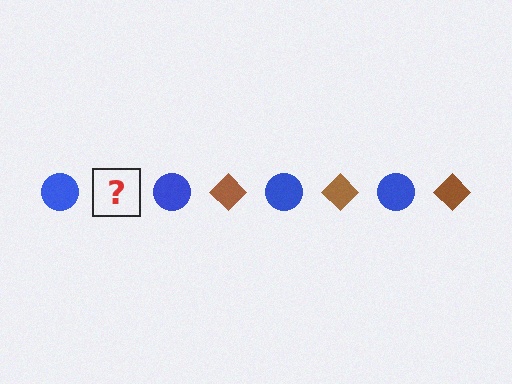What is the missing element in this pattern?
The missing element is a brown diamond.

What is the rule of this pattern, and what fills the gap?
The rule is that the pattern alternates between blue circle and brown diamond. The gap should be filled with a brown diamond.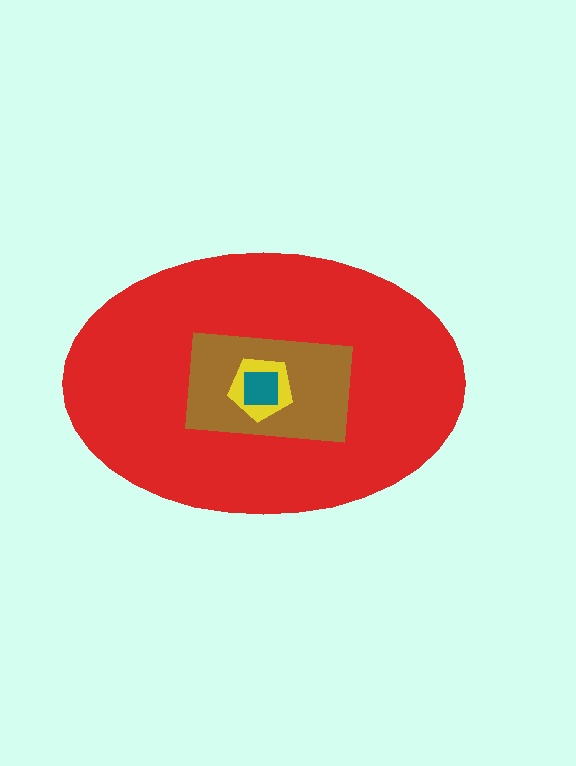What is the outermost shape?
The red ellipse.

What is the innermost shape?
The teal square.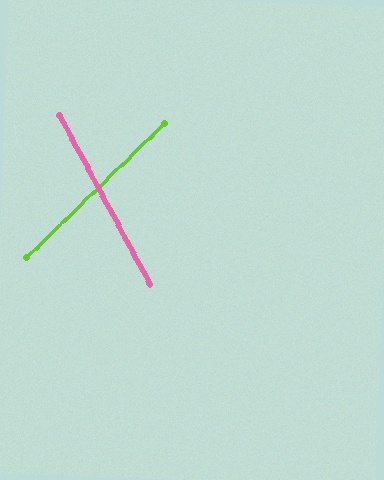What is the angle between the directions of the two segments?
Approximately 74 degrees.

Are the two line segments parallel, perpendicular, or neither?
Neither parallel nor perpendicular — they differ by about 74°.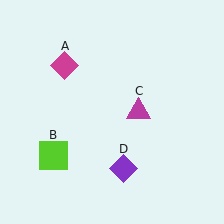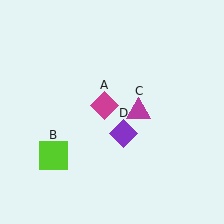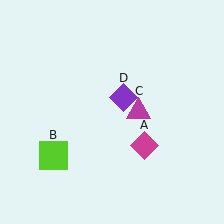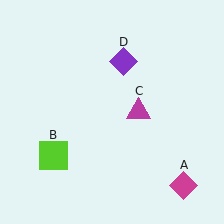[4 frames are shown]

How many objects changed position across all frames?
2 objects changed position: magenta diamond (object A), purple diamond (object D).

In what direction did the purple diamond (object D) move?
The purple diamond (object D) moved up.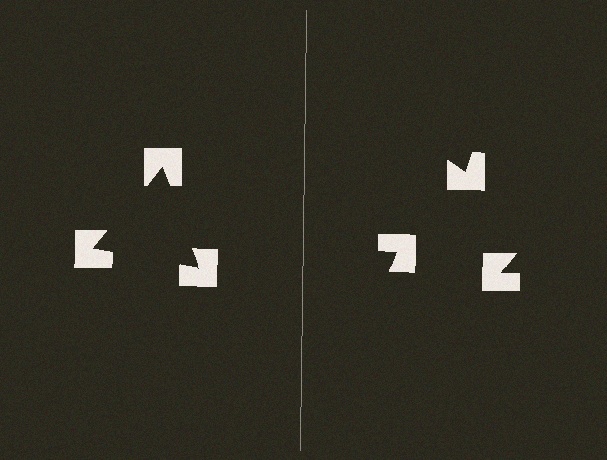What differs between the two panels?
The notched squares are positioned identically on both sides; only the wedge orientations differ. On the left they align to a triangle; on the right they are misaligned.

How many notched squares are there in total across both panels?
6 — 3 on each side.